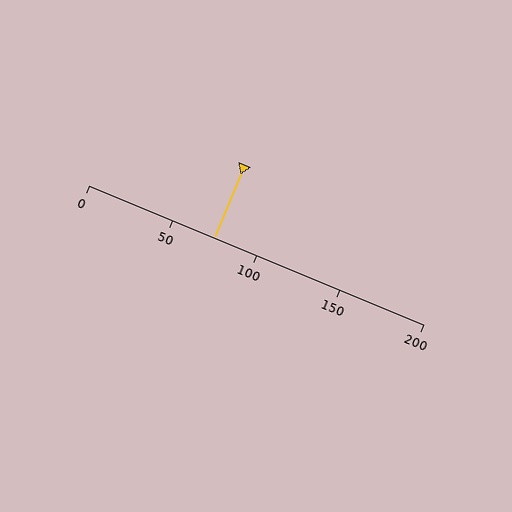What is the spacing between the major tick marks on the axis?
The major ticks are spaced 50 apart.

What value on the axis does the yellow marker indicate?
The marker indicates approximately 75.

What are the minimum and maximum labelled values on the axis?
The axis runs from 0 to 200.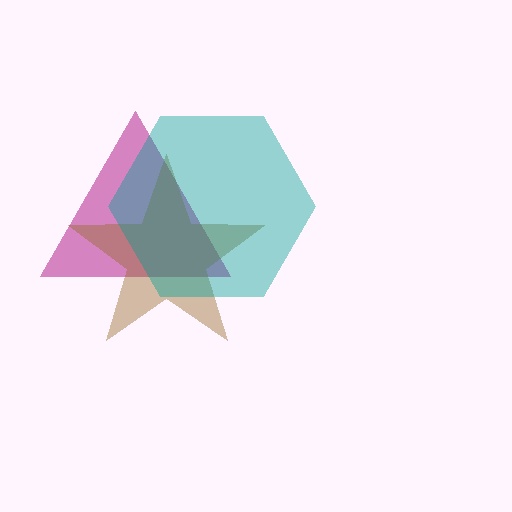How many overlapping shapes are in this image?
There are 3 overlapping shapes in the image.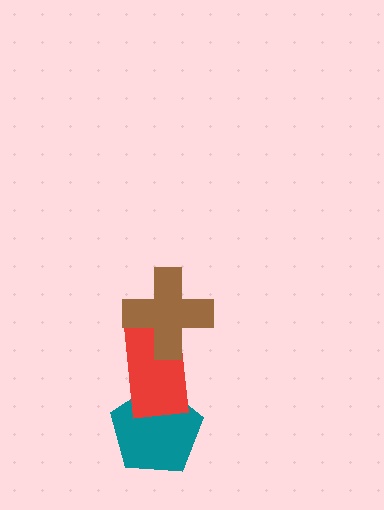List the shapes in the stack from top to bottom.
From top to bottom: the brown cross, the red rectangle, the teal pentagon.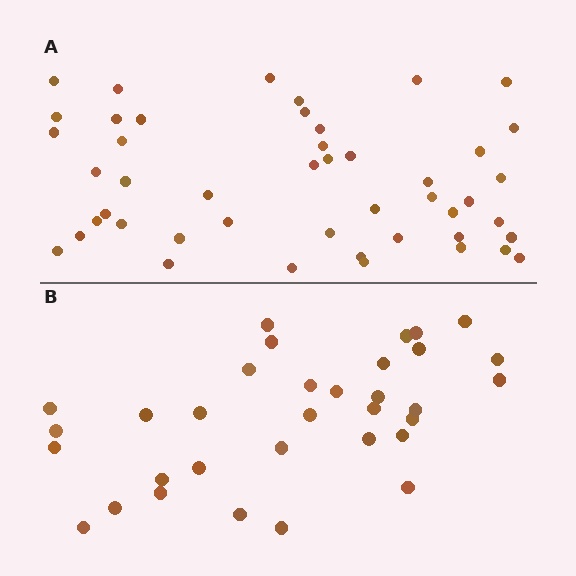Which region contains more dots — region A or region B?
Region A (the top region) has more dots.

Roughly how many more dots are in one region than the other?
Region A has approximately 15 more dots than region B.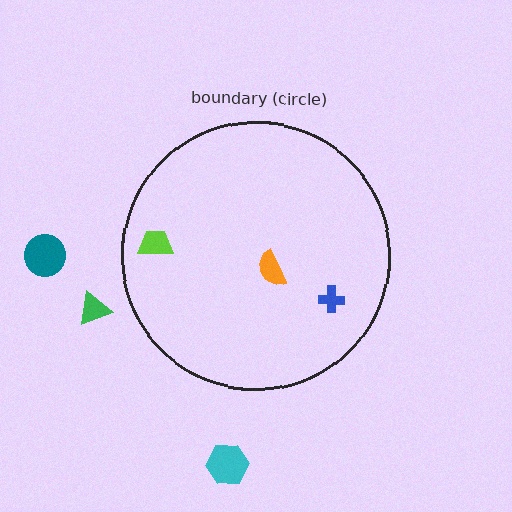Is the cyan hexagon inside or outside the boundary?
Outside.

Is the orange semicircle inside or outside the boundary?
Inside.